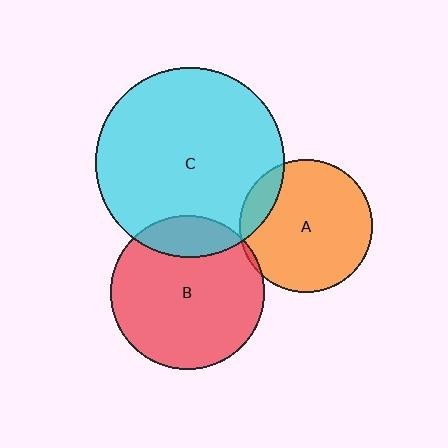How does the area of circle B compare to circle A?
Approximately 1.3 times.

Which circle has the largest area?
Circle C (cyan).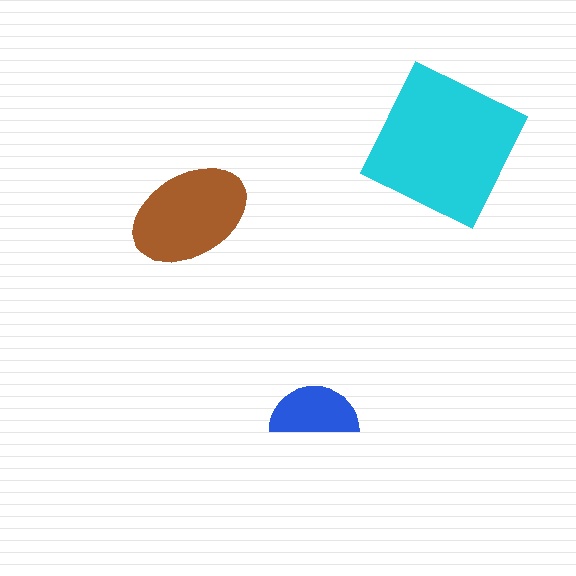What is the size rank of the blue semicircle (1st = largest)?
3rd.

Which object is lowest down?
The blue semicircle is bottommost.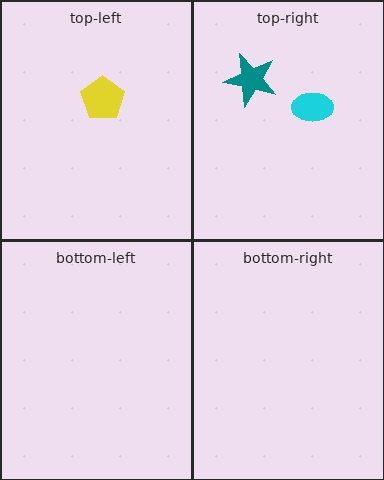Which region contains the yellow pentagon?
The top-left region.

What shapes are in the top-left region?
The yellow pentagon.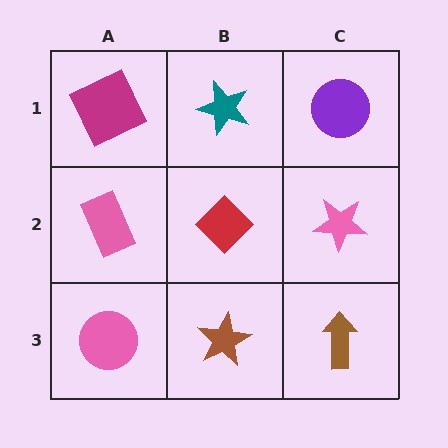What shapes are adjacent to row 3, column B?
A red diamond (row 2, column B), a pink circle (row 3, column A), a brown arrow (row 3, column C).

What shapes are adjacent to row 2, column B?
A teal star (row 1, column B), a brown star (row 3, column B), a pink rectangle (row 2, column A), a pink star (row 2, column C).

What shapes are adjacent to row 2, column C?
A purple circle (row 1, column C), a brown arrow (row 3, column C), a red diamond (row 2, column B).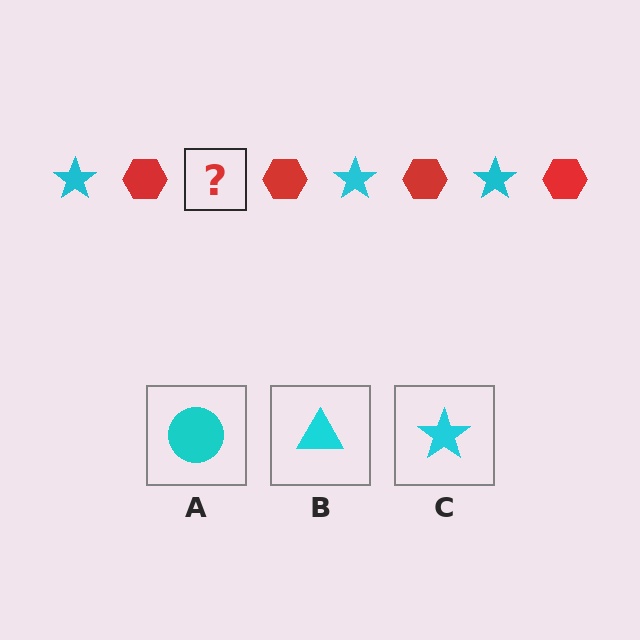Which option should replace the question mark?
Option C.